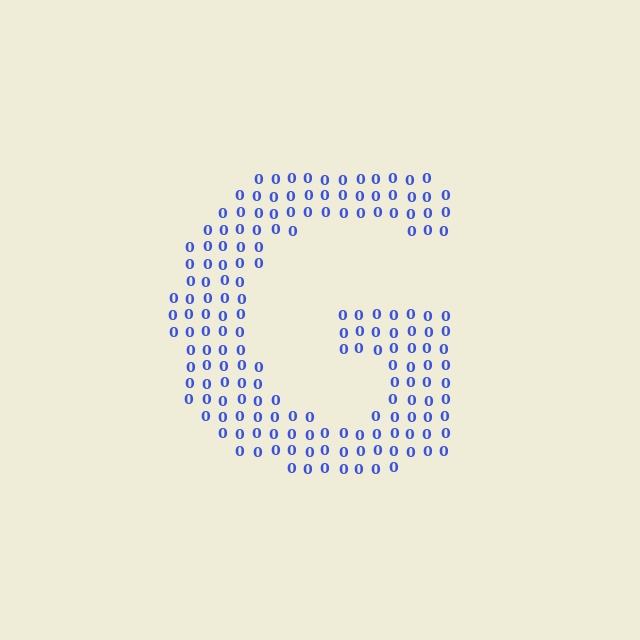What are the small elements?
The small elements are digit 0's.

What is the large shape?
The large shape is the letter G.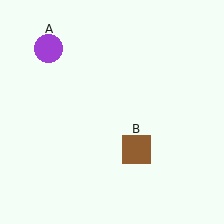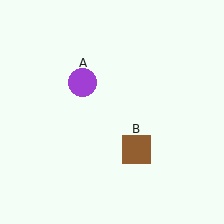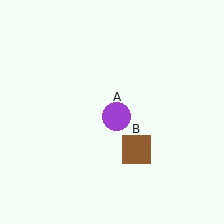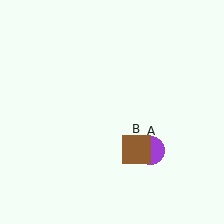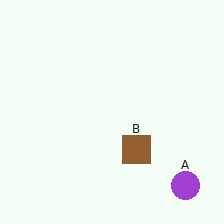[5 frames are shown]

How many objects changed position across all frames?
1 object changed position: purple circle (object A).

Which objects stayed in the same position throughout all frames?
Brown square (object B) remained stationary.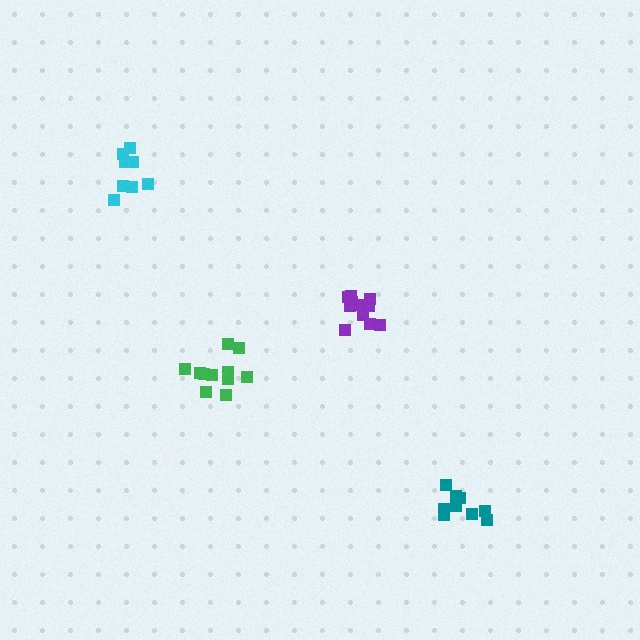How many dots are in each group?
Group 1: 8 dots, Group 2: 11 dots, Group 3: 9 dots, Group 4: 11 dots (39 total).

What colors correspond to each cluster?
The clusters are colored: cyan, purple, teal, green.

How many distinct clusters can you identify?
There are 4 distinct clusters.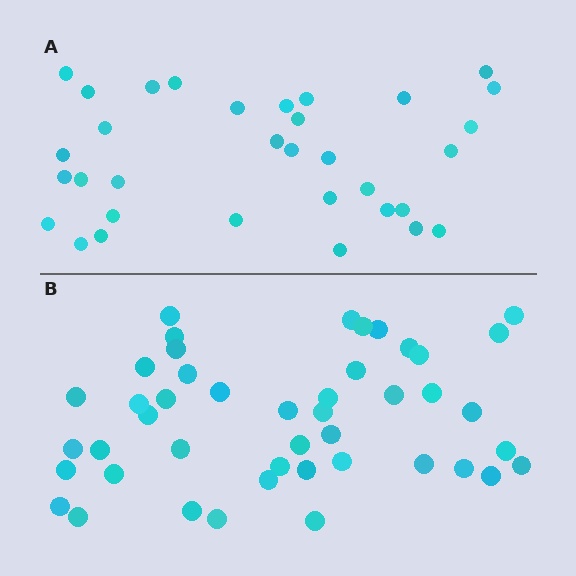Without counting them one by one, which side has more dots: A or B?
Region B (the bottom region) has more dots.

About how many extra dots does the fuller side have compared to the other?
Region B has roughly 12 or so more dots than region A.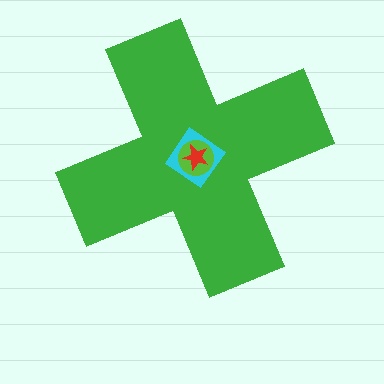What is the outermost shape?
The green cross.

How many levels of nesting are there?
4.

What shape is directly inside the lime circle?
The red star.